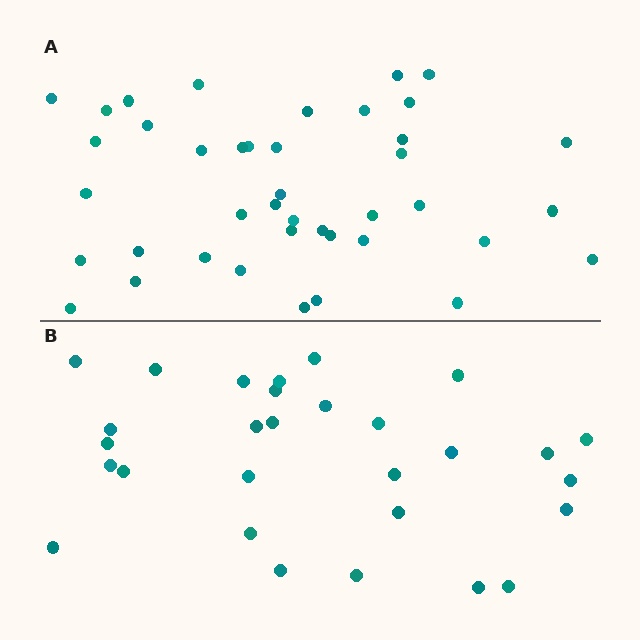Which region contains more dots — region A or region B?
Region A (the top region) has more dots.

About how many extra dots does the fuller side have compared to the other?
Region A has roughly 12 or so more dots than region B.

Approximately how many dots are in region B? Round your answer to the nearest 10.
About 30 dots. (The exact count is 29, which rounds to 30.)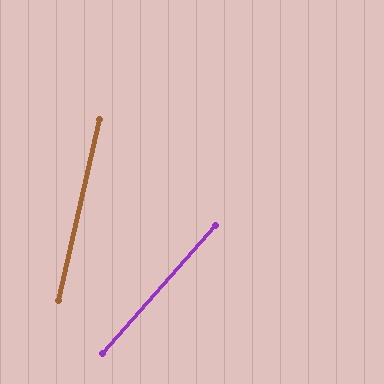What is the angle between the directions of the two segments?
Approximately 28 degrees.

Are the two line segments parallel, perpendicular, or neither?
Neither parallel nor perpendicular — they differ by about 28°.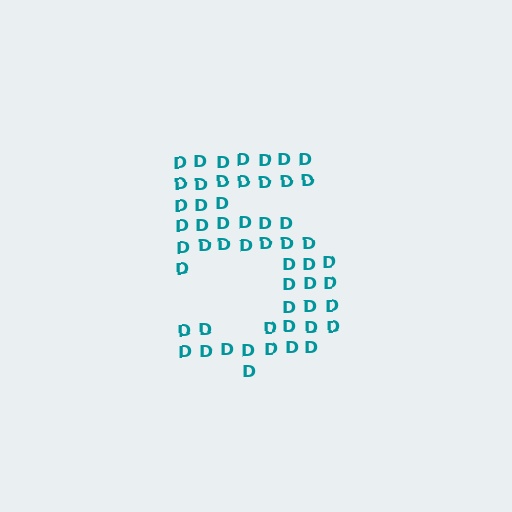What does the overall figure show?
The overall figure shows the digit 5.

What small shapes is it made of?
It is made of small letter D's.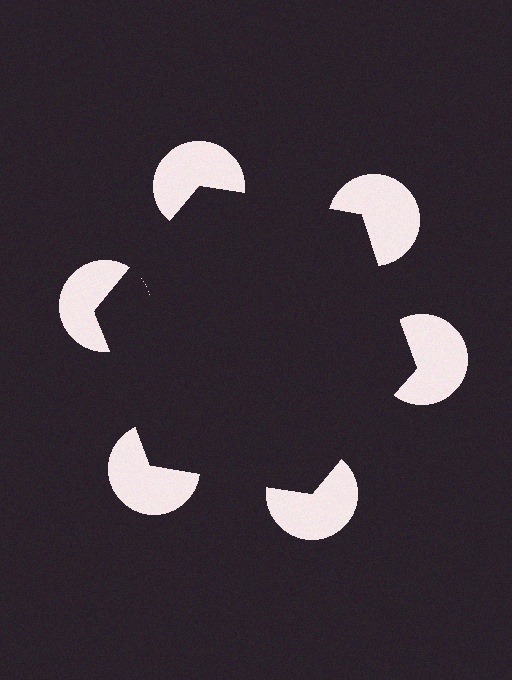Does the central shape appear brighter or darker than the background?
It typically appears slightly darker than the background, even though no actual brightness change is drawn.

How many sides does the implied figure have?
6 sides.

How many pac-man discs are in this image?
There are 6 — one at each vertex of the illusory hexagon.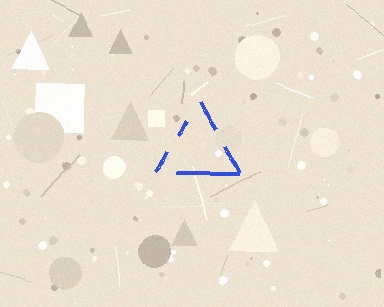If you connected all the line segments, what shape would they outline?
They would outline a triangle.